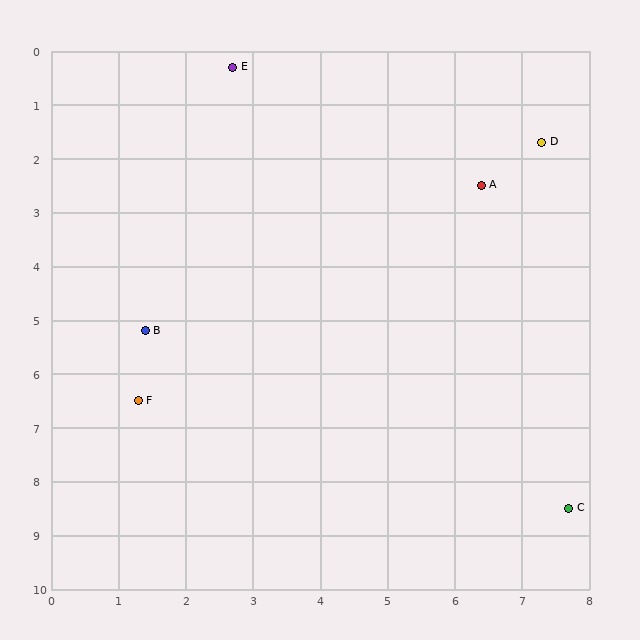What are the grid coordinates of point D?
Point D is at approximately (7.3, 1.7).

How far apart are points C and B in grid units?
Points C and B are about 7.1 grid units apart.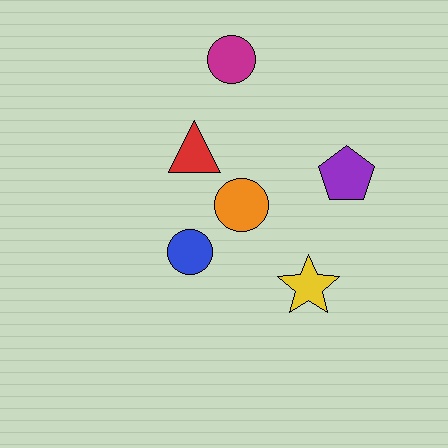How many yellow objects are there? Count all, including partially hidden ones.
There is 1 yellow object.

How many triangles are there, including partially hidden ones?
There is 1 triangle.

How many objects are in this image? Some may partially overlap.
There are 6 objects.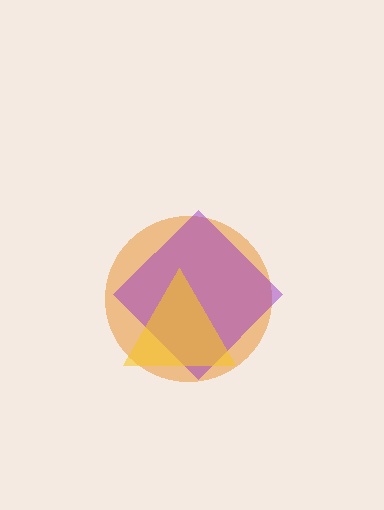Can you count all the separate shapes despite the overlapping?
Yes, there are 3 separate shapes.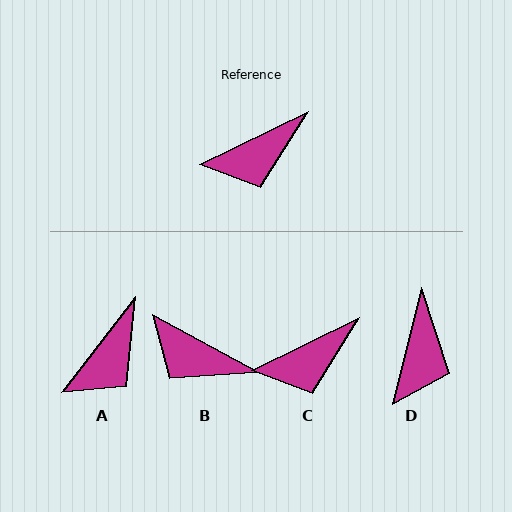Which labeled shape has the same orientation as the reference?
C.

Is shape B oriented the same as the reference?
No, it is off by about 54 degrees.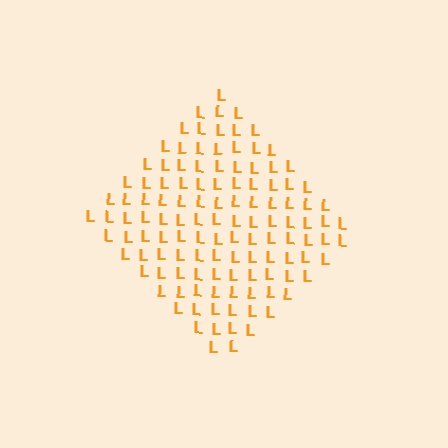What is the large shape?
The large shape is a diamond.